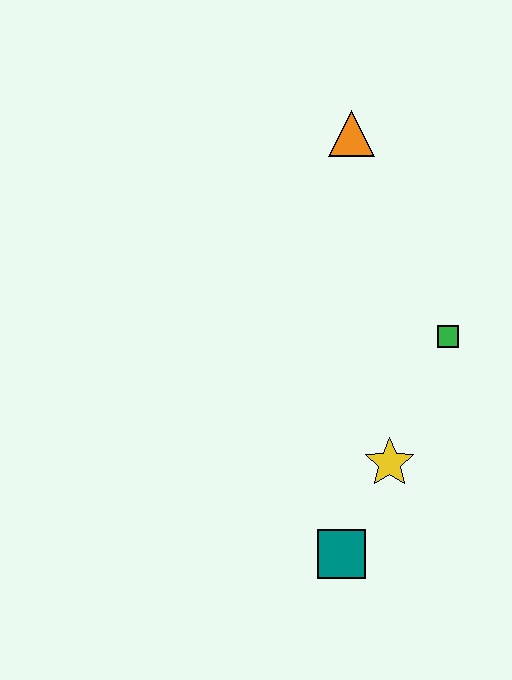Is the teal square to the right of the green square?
No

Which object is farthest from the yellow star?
The orange triangle is farthest from the yellow star.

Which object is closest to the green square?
The yellow star is closest to the green square.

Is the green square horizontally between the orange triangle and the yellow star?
No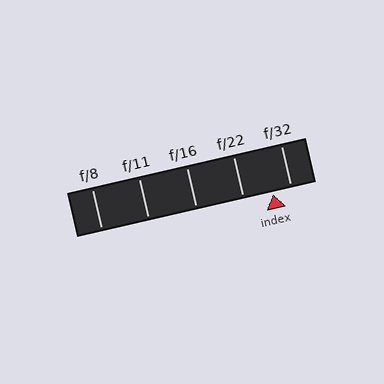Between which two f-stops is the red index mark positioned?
The index mark is between f/22 and f/32.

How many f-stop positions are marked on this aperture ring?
There are 5 f-stop positions marked.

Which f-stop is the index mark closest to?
The index mark is closest to f/32.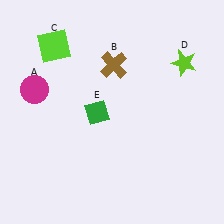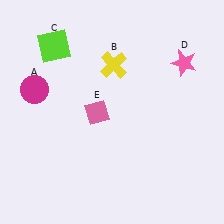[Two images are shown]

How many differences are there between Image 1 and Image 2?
There are 3 differences between the two images.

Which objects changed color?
B changed from brown to yellow. D changed from lime to pink. E changed from green to pink.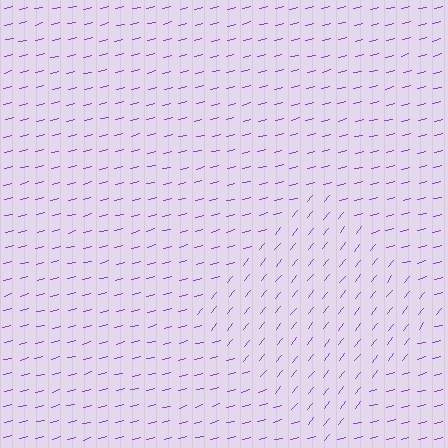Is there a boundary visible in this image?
Yes, there is a texture boundary formed by a change in line orientation.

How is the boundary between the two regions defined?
The boundary is defined purely by a change in line orientation (approximately 38 degrees difference). All lines are the same color and thickness.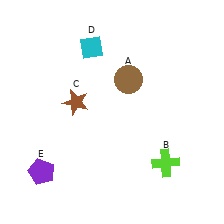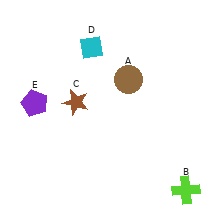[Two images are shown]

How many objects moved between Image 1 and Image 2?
2 objects moved between the two images.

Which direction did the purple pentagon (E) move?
The purple pentagon (E) moved up.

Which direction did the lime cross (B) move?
The lime cross (B) moved down.